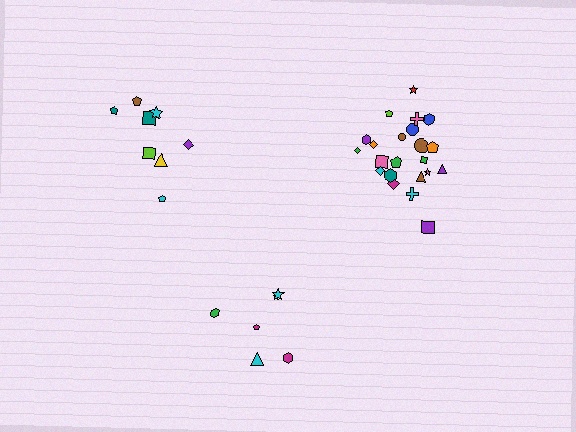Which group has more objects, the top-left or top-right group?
The top-right group.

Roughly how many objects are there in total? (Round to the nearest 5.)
Roughly 35 objects in total.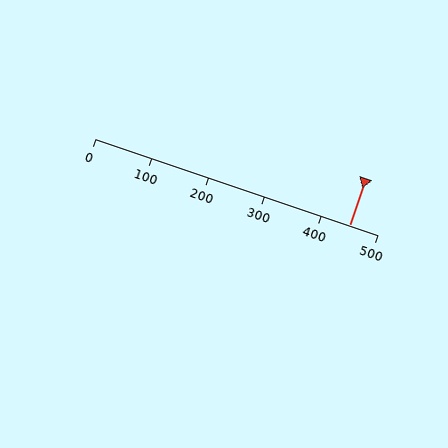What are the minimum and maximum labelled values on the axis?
The axis runs from 0 to 500.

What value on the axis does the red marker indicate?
The marker indicates approximately 450.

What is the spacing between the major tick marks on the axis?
The major ticks are spaced 100 apart.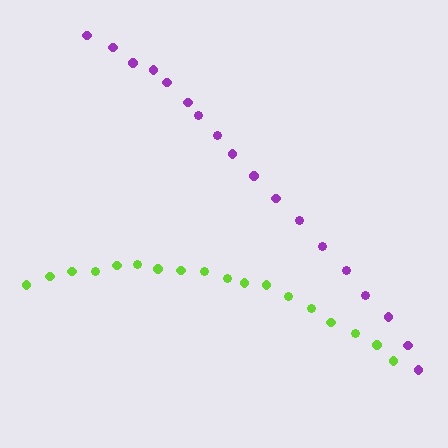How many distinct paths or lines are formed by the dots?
There are 2 distinct paths.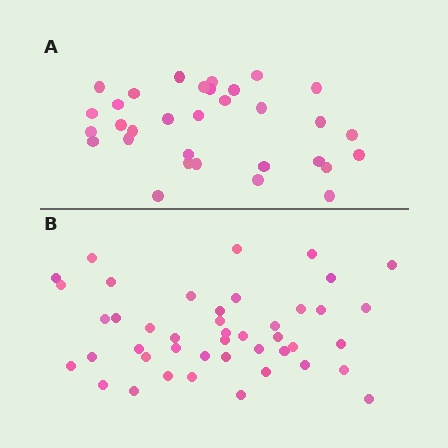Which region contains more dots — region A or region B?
Region B (the bottom region) has more dots.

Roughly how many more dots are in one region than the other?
Region B has roughly 12 or so more dots than region A.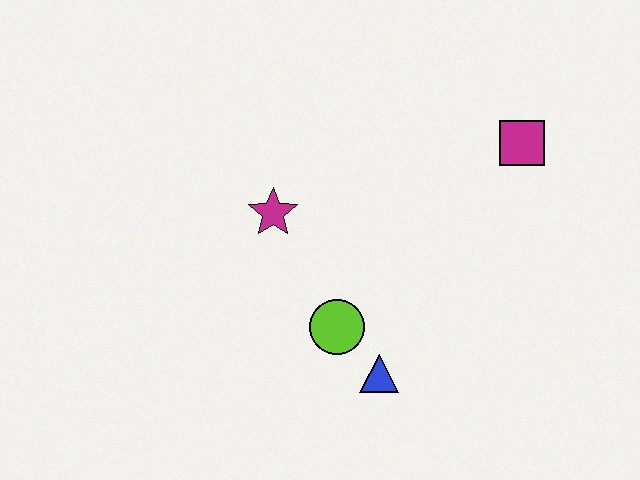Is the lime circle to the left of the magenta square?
Yes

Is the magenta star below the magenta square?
Yes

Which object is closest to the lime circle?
The blue triangle is closest to the lime circle.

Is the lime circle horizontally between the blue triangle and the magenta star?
Yes